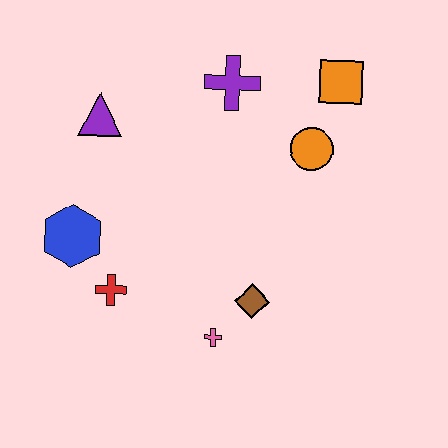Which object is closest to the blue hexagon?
The red cross is closest to the blue hexagon.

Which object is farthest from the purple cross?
The pink cross is farthest from the purple cross.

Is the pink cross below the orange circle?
Yes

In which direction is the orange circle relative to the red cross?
The orange circle is to the right of the red cross.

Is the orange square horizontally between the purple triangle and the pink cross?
No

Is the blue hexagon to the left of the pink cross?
Yes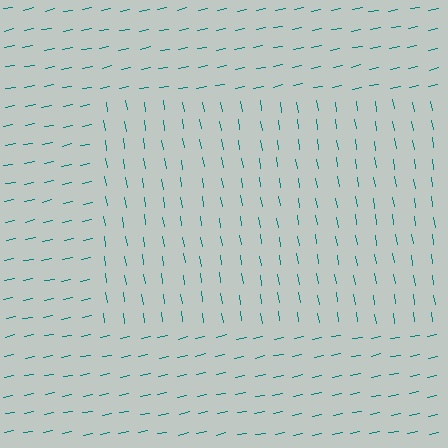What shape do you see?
I see a rectangle.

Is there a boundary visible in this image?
Yes, there is a texture boundary formed by a change in line orientation.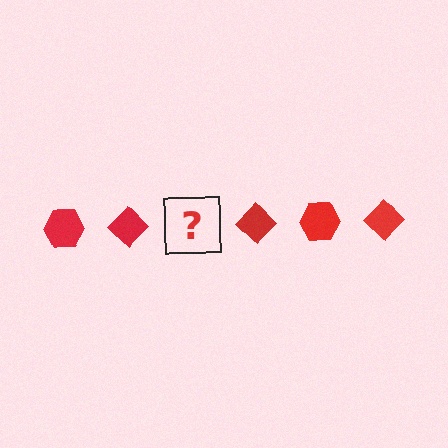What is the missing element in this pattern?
The missing element is a red hexagon.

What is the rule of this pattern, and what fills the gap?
The rule is that the pattern cycles through hexagon, diamond shapes in red. The gap should be filled with a red hexagon.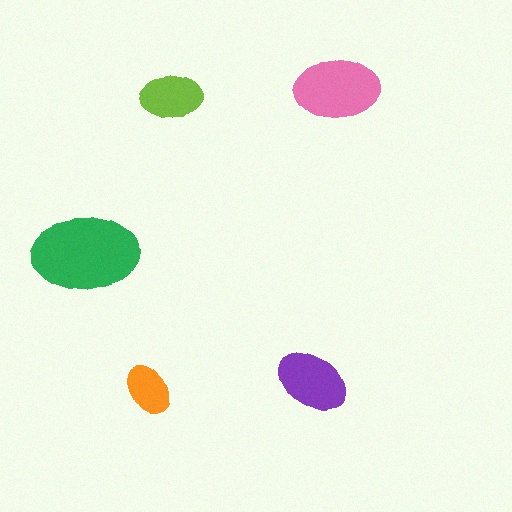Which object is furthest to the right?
The pink ellipse is rightmost.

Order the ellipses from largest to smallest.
the green one, the pink one, the purple one, the lime one, the orange one.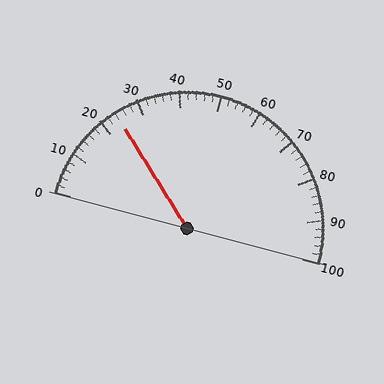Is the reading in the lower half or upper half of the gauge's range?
The reading is in the lower half of the range (0 to 100).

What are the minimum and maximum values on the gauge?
The gauge ranges from 0 to 100.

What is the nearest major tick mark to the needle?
The nearest major tick mark is 20.